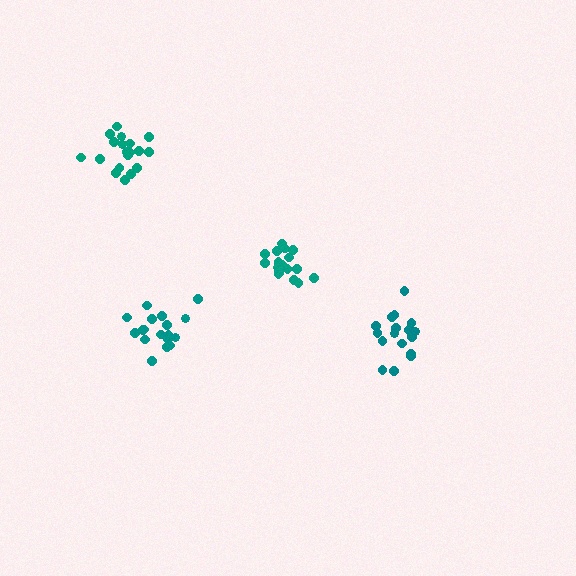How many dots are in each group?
Group 1: 18 dots, Group 2: 18 dots, Group 3: 19 dots, Group 4: 18 dots (73 total).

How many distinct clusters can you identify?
There are 4 distinct clusters.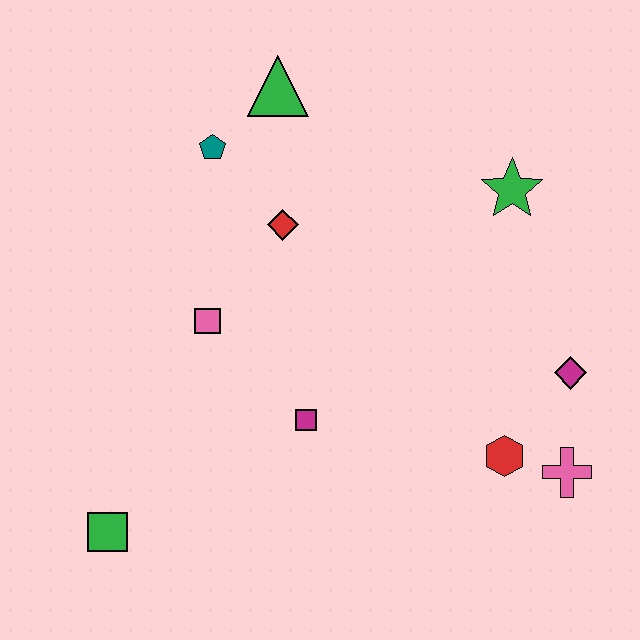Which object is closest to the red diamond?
The teal pentagon is closest to the red diamond.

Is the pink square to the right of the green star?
No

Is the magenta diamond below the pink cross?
No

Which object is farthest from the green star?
The green square is farthest from the green star.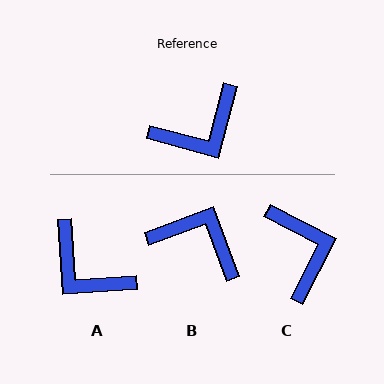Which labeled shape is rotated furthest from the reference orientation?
B, about 125 degrees away.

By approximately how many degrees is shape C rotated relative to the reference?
Approximately 78 degrees counter-clockwise.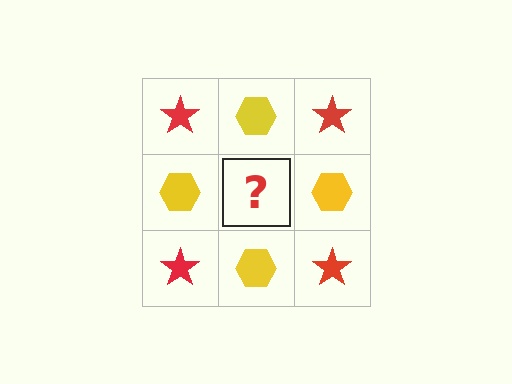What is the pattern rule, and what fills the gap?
The rule is that it alternates red star and yellow hexagon in a checkerboard pattern. The gap should be filled with a red star.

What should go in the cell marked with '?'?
The missing cell should contain a red star.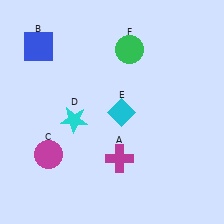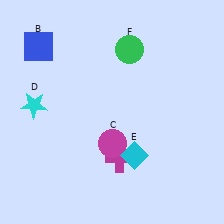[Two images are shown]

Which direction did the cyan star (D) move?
The cyan star (D) moved left.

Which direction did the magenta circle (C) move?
The magenta circle (C) moved right.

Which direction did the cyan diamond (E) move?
The cyan diamond (E) moved down.